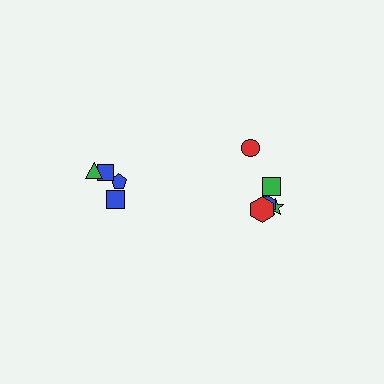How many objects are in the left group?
There are 4 objects.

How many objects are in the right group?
There are 6 objects.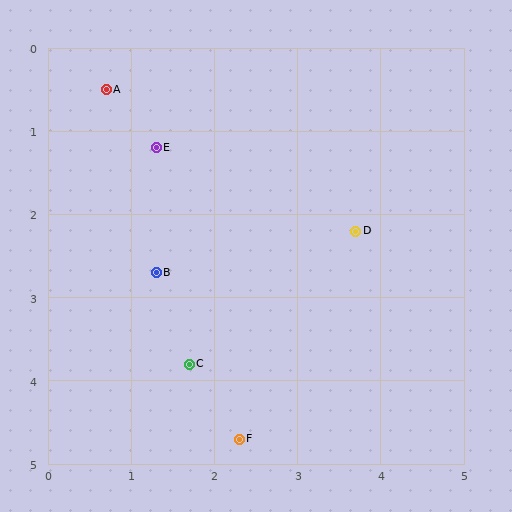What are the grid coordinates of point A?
Point A is at approximately (0.7, 0.5).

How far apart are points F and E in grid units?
Points F and E are about 3.6 grid units apart.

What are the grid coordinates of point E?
Point E is at approximately (1.3, 1.2).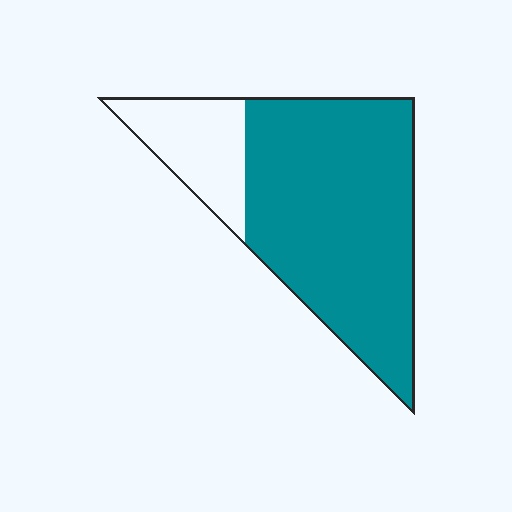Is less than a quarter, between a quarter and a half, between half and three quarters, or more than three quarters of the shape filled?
More than three quarters.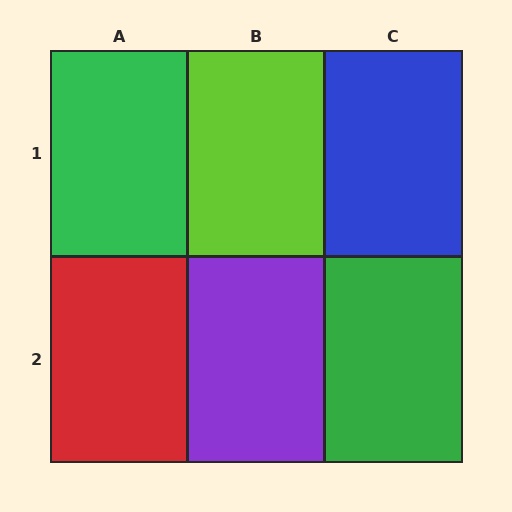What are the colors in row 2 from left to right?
Red, purple, green.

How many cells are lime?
1 cell is lime.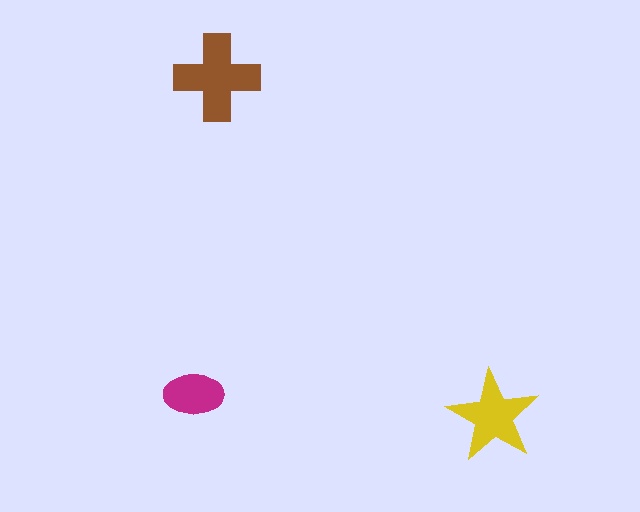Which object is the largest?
The brown cross.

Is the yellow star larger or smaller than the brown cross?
Smaller.